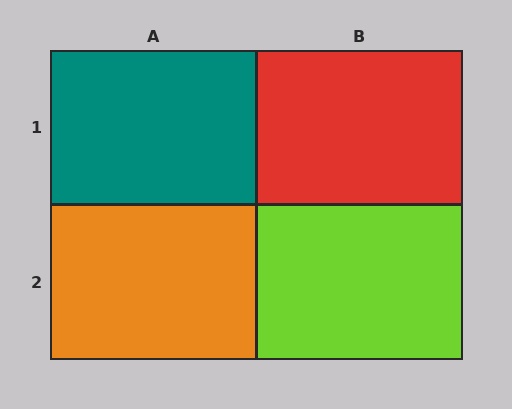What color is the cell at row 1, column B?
Red.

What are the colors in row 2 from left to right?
Orange, lime.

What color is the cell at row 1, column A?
Teal.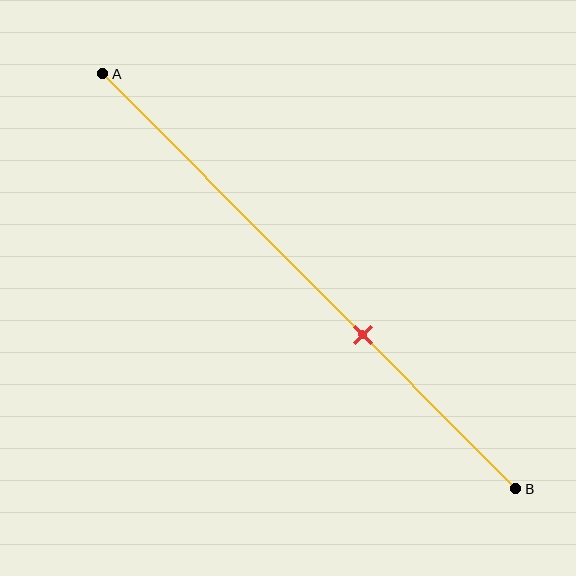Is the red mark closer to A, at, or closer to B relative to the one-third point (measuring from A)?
The red mark is closer to point B than the one-third point of segment AB.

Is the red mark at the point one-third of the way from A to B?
No, the mark is at about 65% from A, not at the 33% one-third point.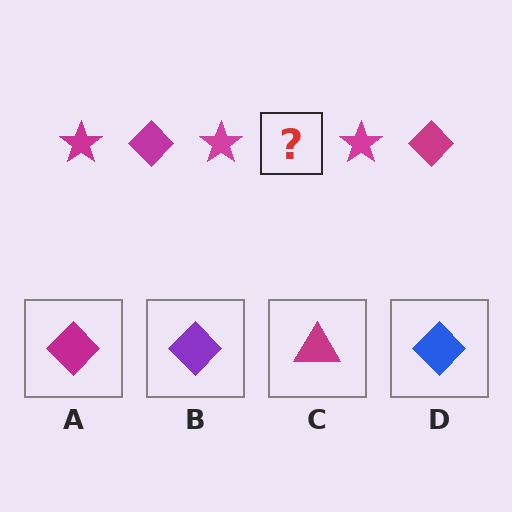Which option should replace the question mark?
Option A.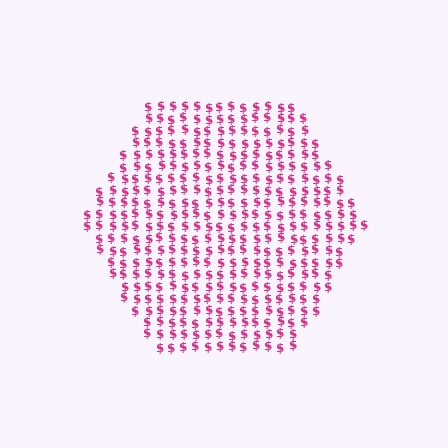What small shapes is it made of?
It is made of small dollar signs.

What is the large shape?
The large shape is a hexagon.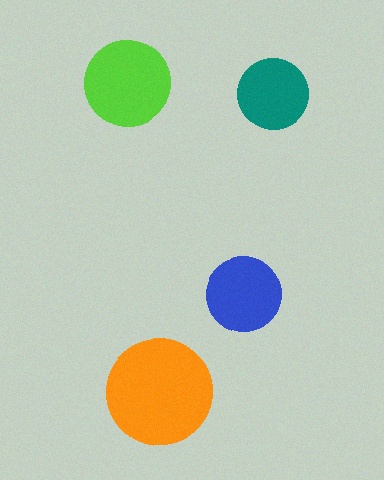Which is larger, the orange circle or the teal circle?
The orange one.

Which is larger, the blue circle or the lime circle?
The lime one.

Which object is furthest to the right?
The teal circle is rightmost.